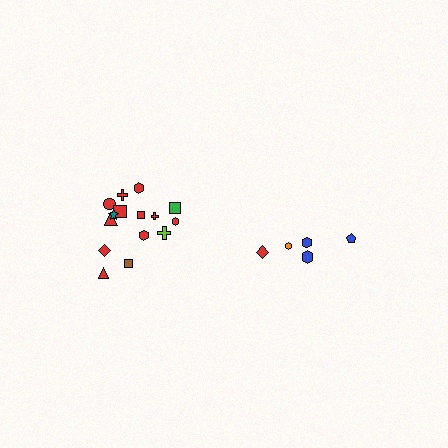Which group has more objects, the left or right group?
The left group.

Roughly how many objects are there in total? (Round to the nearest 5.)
Roughly 20 objects in total.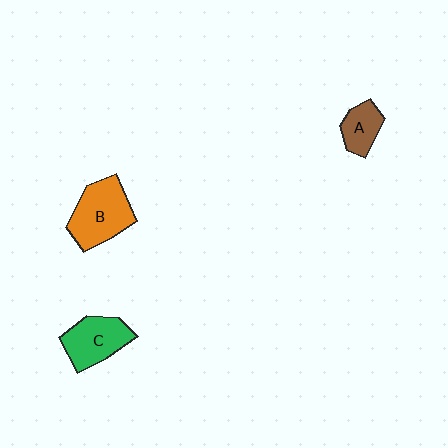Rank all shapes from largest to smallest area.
From largest to smallest: B (orange), C (green), A (brown).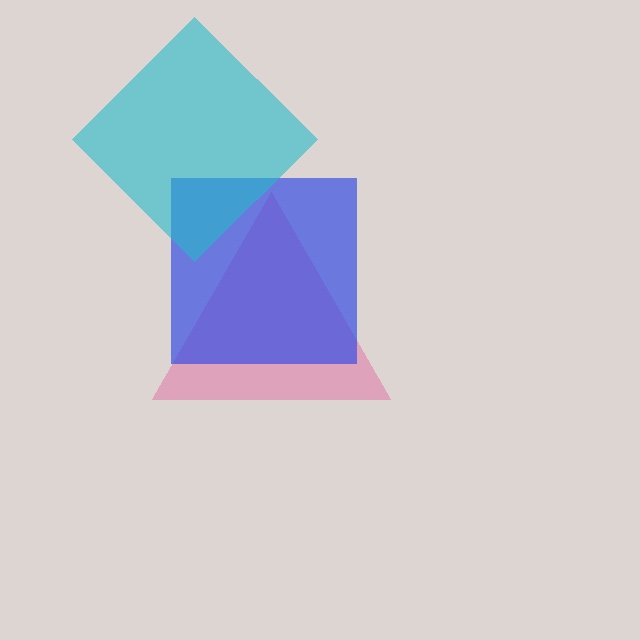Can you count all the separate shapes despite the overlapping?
Yes, there are 3 separate shapes.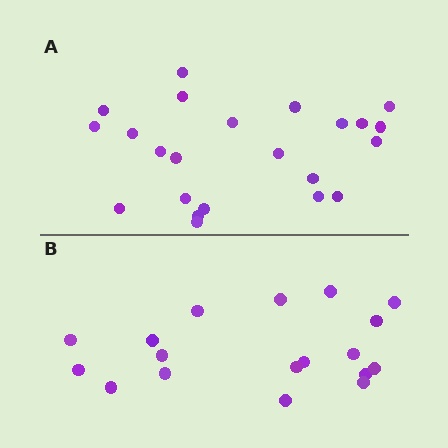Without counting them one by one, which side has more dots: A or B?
Region A (the top region) has more dots.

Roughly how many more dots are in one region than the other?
Region A has about 5 more dots than region B.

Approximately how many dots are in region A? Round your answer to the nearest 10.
About 20 dots. (The exact count is 23, which rounds to 20.)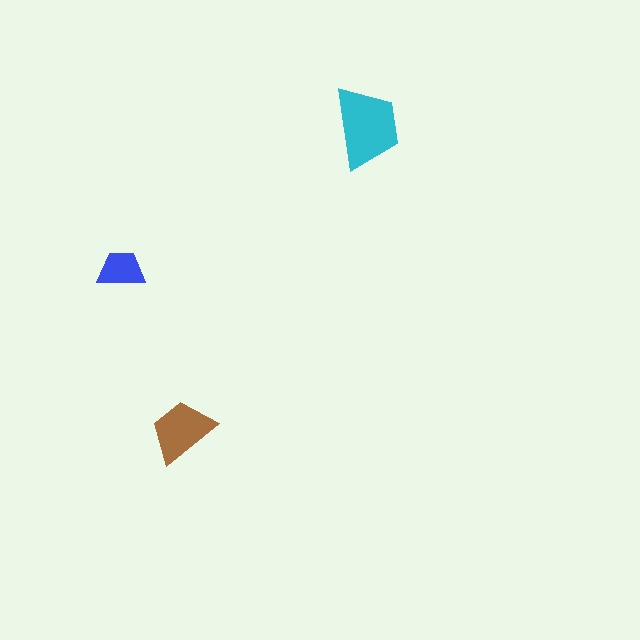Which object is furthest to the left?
The blue trapezoid is leftmost.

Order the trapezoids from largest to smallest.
the cyan one, the brown one, the blue one.